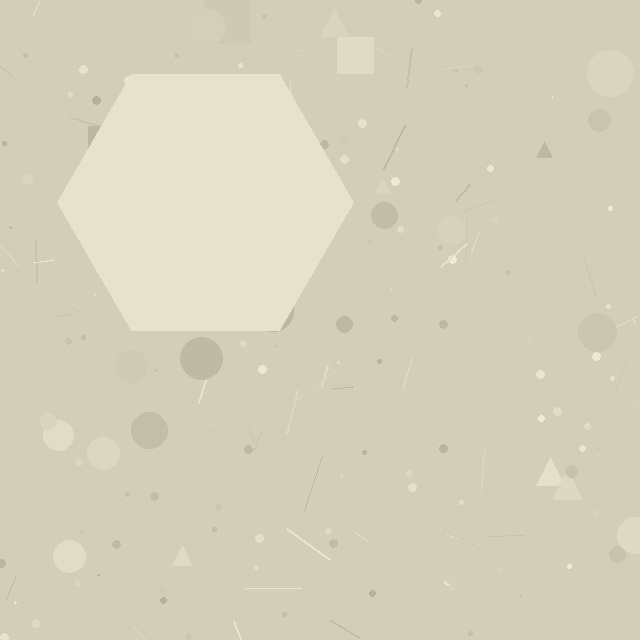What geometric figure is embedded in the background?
A hexagon is embedded in the background.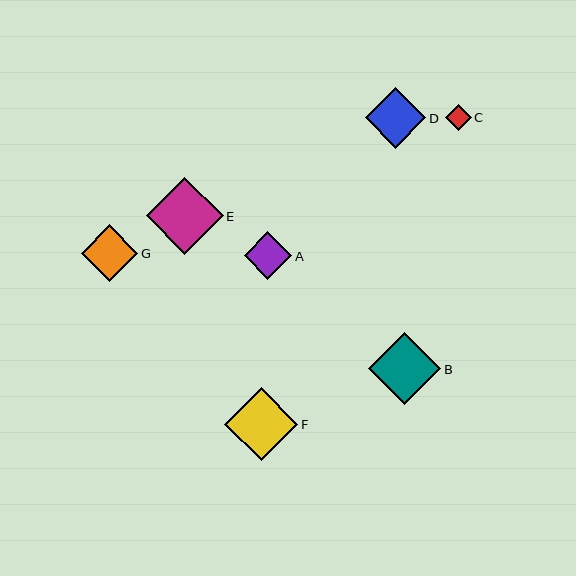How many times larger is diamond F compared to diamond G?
Diamond F is approximately 1.3 times the size of diamond G.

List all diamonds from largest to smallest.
From largest to smallest: E, F, B, D, G, A, C.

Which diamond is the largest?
Diamond E is the largest with a size of approximately 77 pixels.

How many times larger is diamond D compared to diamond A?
Diamond D is approximately 1.3 times the size of diamond A.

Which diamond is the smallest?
Diamond C is the smallest with a size of approximately 25 pixels.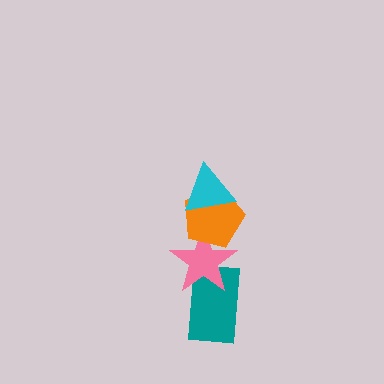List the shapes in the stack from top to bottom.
From top to bottom: the cyan triangle, the orange pentagon, the pink star, the teal rectangle.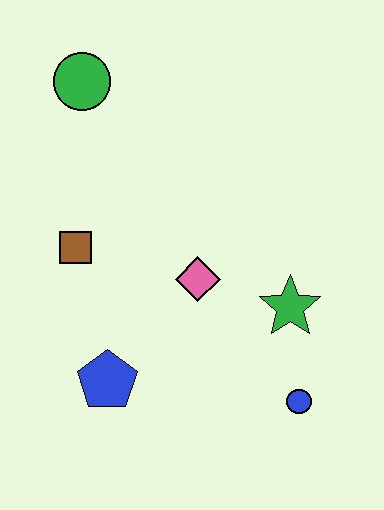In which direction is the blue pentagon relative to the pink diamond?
The blue pentagon is below the pink diamond.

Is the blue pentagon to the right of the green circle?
Yes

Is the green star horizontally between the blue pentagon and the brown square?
No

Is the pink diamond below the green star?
No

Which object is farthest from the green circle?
The blue circle is farthest from the green circle.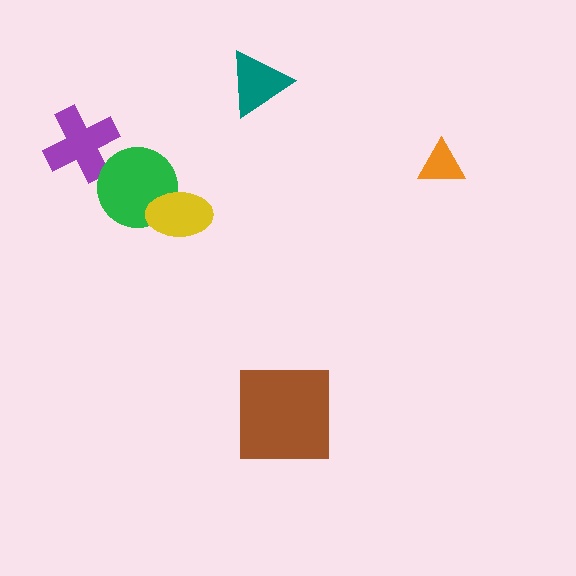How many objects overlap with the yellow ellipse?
1 object overlaps with the yellow ellipse.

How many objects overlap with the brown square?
0 objects overlap with the brown square.